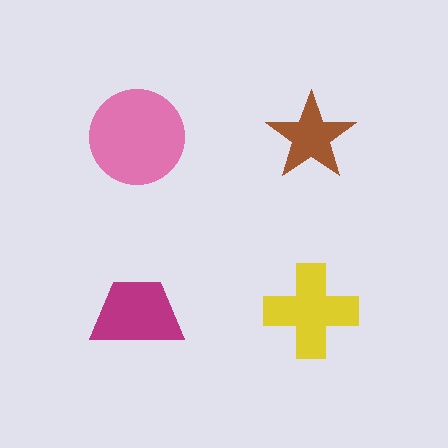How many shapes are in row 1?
2 shapes.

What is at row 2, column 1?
A magenta trapezoid.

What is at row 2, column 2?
A yellow cross.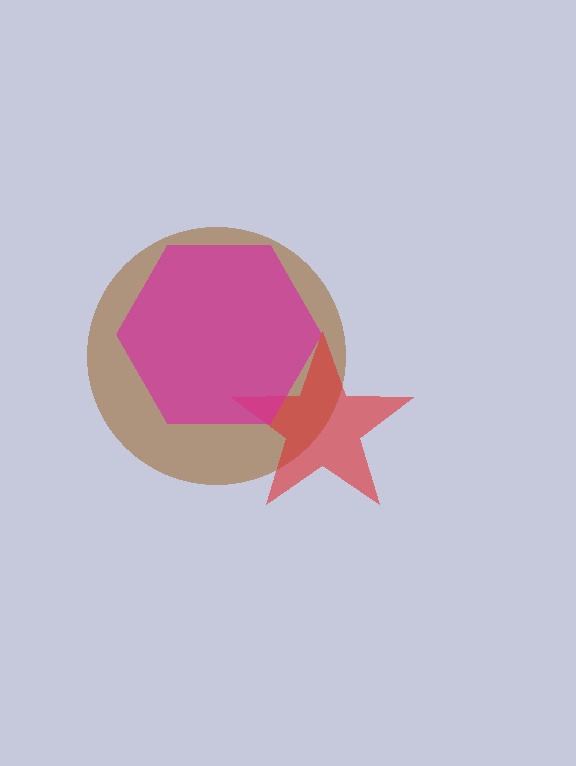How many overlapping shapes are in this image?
There are 3 overlapping shapes in the image.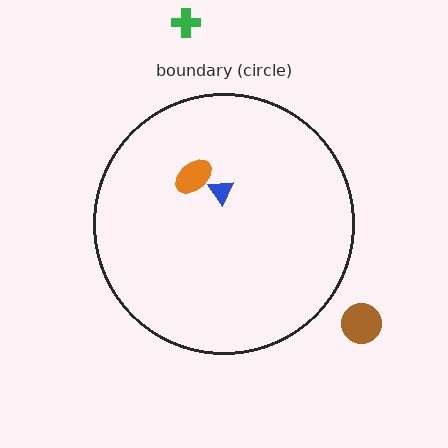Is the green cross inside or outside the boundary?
Outside.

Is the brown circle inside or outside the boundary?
Outside.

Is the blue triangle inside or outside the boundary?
Inside.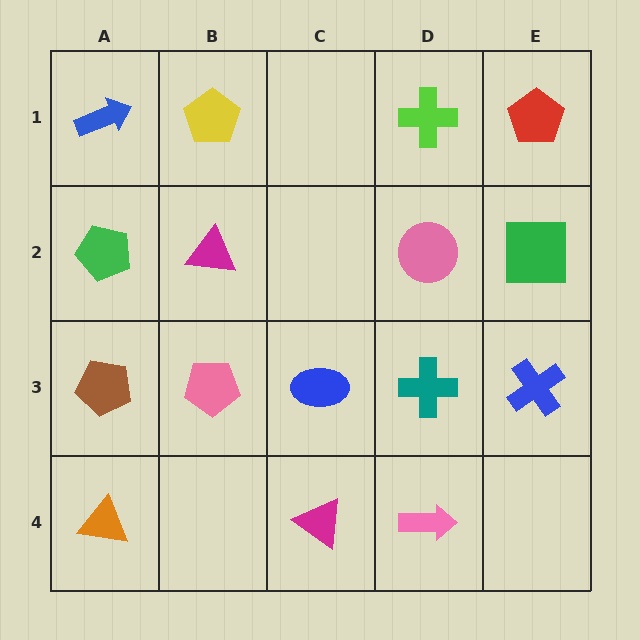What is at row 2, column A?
A green pentagon.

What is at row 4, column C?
A magenta triangle.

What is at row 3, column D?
A teal cross.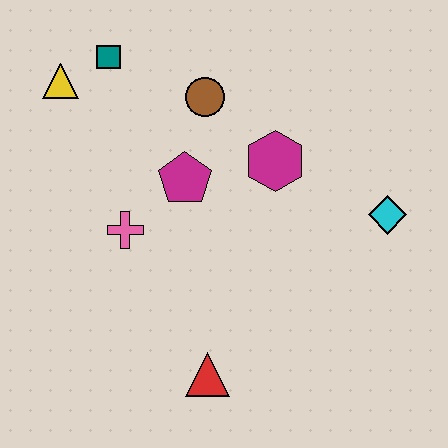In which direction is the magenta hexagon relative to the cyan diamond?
The magenta hexagon is to the left of the cyan diamond.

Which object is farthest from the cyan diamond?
The yellow triangle is farthest from the cyan diamond.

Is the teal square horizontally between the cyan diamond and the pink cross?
No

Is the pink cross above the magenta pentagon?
No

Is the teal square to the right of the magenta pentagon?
No